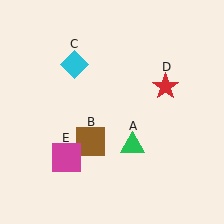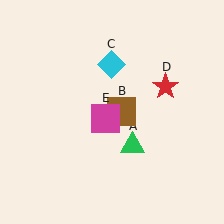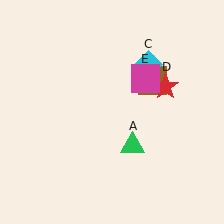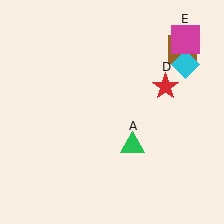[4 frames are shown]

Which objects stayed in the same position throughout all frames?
Green triangle (object A) and red star (object D) remained stationary.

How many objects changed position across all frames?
3 objects changed position: brown square (object B), cyan diamond (object C), magenta square (object E).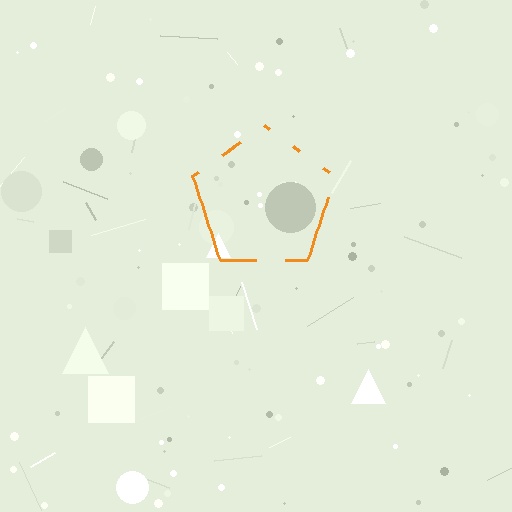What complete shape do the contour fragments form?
The contour fragments form a pentagon.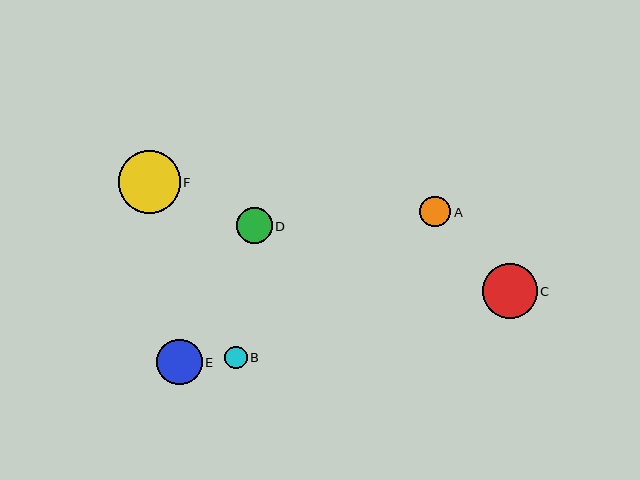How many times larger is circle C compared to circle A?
Circle C is approximately 1.8 times the size of circle A.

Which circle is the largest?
Circle F is the largest with a size of approximately 62 pixels.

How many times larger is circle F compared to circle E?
Circle F is approximately 1.4 times the size of circle E.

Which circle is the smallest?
Circle B is the smallest with a size of approximately 22 pixels.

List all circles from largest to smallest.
From largest to smallest: F, C, E, D, A, B.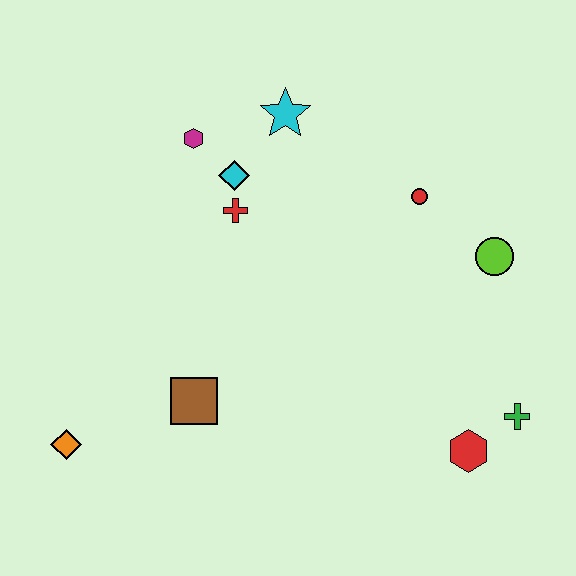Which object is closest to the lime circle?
The red circle is closest to the lime circle.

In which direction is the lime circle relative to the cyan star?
The lime circle is to the right of the cyan star.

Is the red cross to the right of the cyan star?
No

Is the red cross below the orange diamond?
No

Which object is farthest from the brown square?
The lime circle is farthest from the brown square.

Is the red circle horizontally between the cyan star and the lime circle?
Yes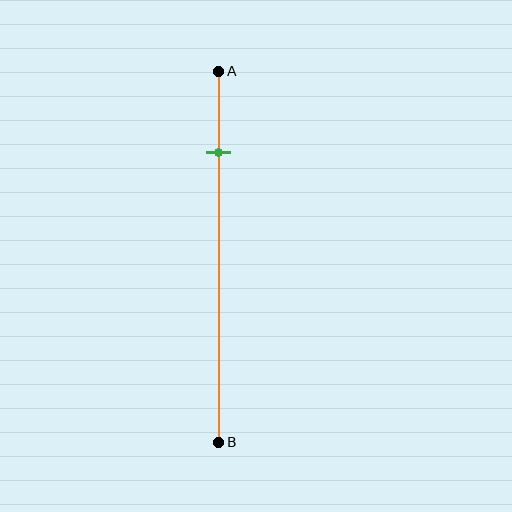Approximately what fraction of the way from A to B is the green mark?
The green mark is approximately 20% of the way from A to B.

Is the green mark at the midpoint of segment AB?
No, the mark is at about 20% from A, not at the 50% midpoint.